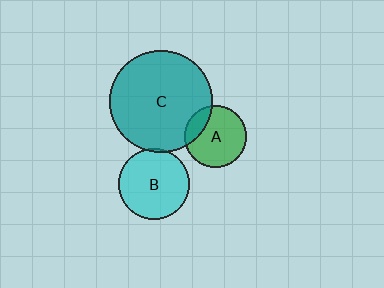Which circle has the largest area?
Circle C (teal).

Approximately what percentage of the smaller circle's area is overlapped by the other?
Approximately 5%.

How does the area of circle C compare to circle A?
Approximately 2.7 times.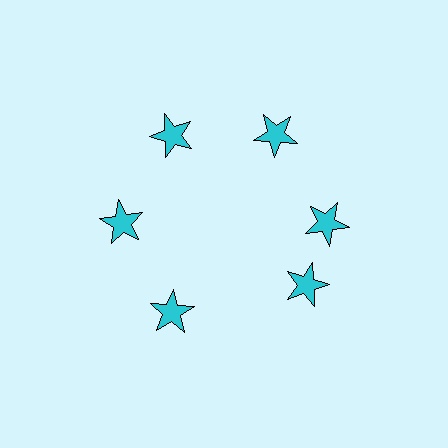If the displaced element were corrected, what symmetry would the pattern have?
It would have 6-fold rotational symmetry — the pattern would map onto itself every 60 degrees.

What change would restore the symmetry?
The symmetry would be restored by rotating it back into even spacing with its neighbors so that all 6 stars sit at equal angles and equal distance from the center.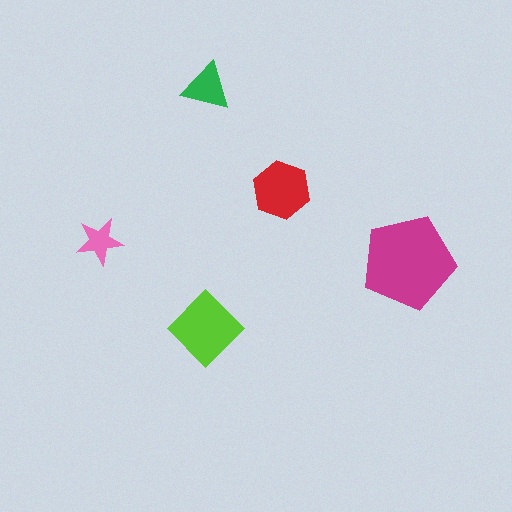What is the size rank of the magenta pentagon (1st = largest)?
1st.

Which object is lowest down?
The lime diamond is bottommost.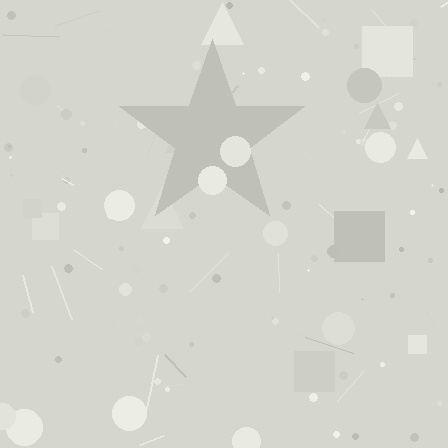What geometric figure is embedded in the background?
A star is embedded in the background.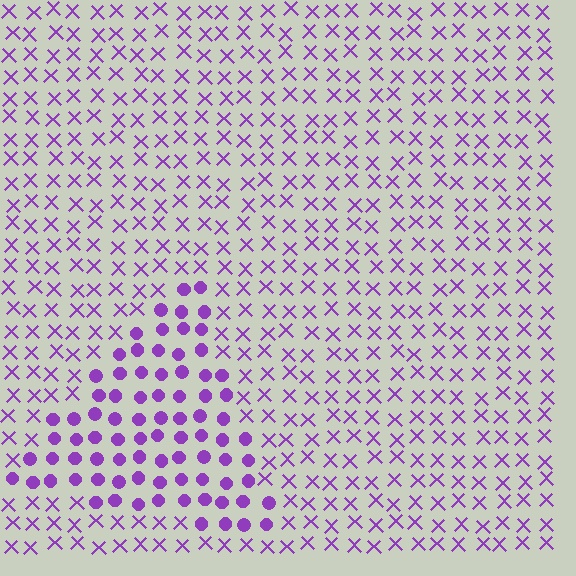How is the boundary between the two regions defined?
The boundary is defined by a change in element shape: circles inside vs. X marks outside. All elements share the same color and spacing.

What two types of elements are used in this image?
The image uses circles inside the triangle region and X marks outside it.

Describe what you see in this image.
The image is filled with small purple elements arranged in a uniform grid. A triangle-shaped region contains circles, while the surrounding area contains X marks. The boundary is defined purely by the change in element shape.